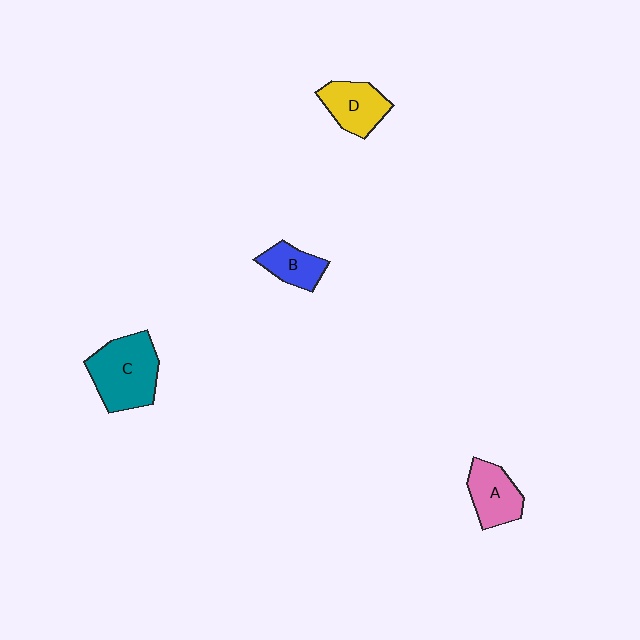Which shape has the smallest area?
Shape B (blue).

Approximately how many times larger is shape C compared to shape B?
Approximately 2.1 times.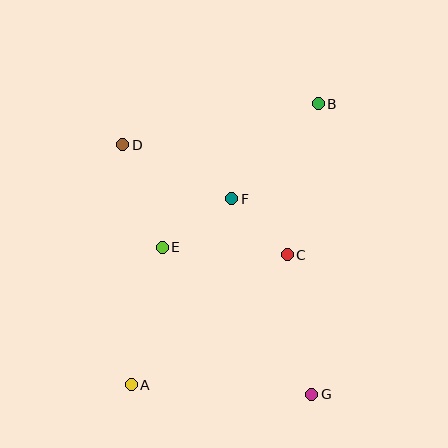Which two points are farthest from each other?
Points A and B are farthest from each other.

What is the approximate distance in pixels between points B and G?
The distance between B and G is approximately 291 pixels.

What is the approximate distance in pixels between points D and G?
The distance between D and G is approximately 313 pixels.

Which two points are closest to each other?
Points C and F are closest to each other.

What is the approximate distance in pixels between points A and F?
The distance between A and F is approximately 211 pixels.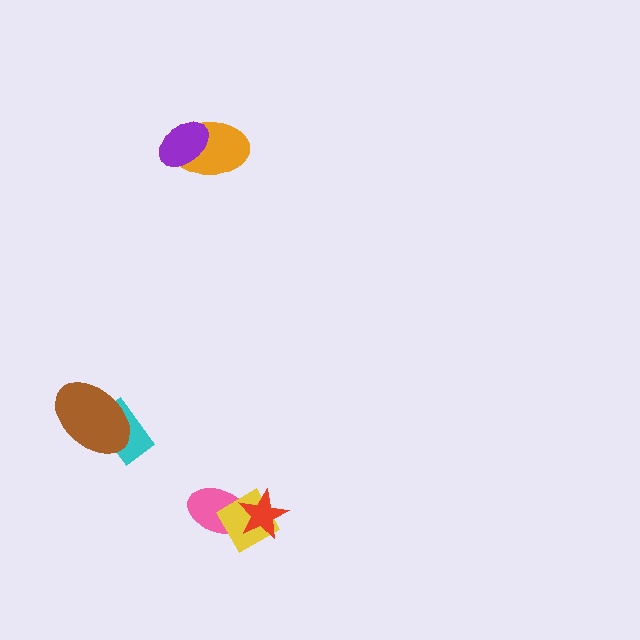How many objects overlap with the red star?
2 objects overlap with the red star.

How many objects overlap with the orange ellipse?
1 object overlaps with the orange ellipse.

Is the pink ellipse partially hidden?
Yes, it is partially covered by another shape.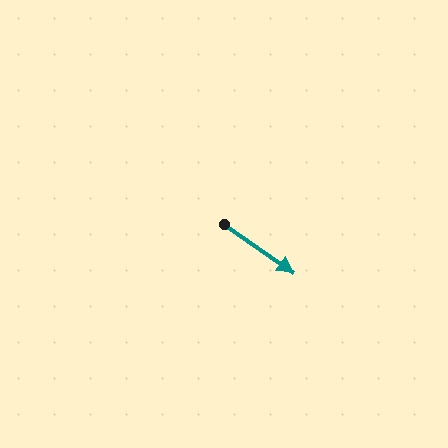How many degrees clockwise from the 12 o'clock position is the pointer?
Approximately 125 degrees.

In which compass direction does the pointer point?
Southeast.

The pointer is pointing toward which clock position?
Roughly 4 o'clock.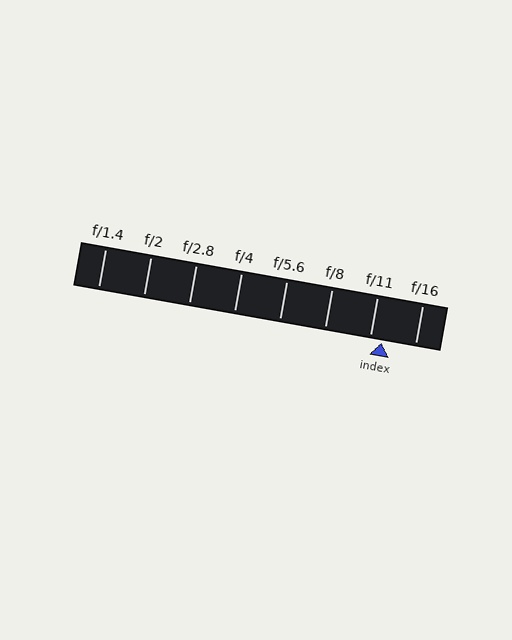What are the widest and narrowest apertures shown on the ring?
The widest aperture shown is f/1.4 and the narrowest is f/16.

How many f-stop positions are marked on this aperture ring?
There are 8 f-stop positions marked.